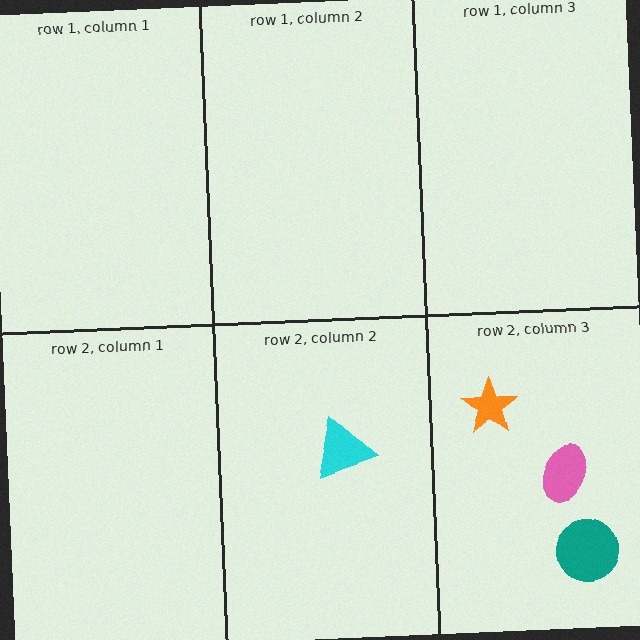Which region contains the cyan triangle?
The row 2, column 2 region.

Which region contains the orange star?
The row 2, column 3 region.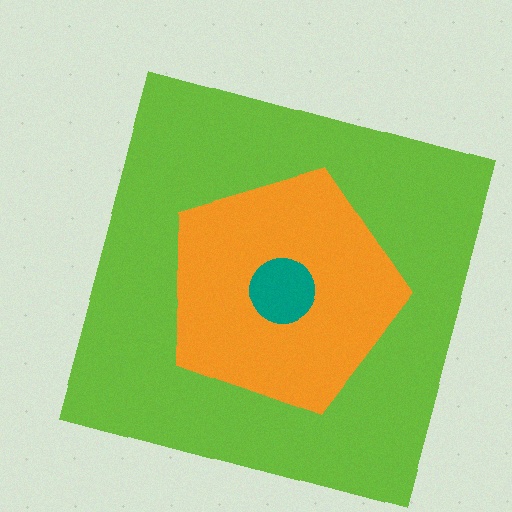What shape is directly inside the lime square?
The orange pentagon.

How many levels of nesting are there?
3.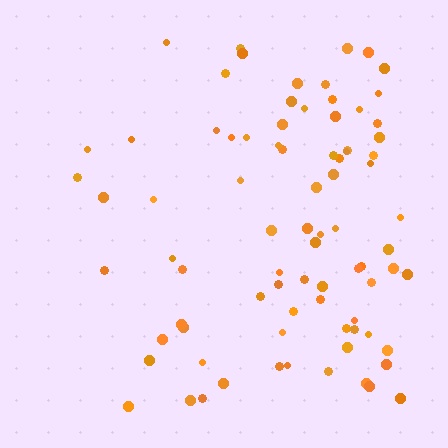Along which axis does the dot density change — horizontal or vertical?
Horizontal.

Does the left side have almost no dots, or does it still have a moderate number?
Still a moderate number, just noticeably fewer than the right.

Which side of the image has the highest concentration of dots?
The right.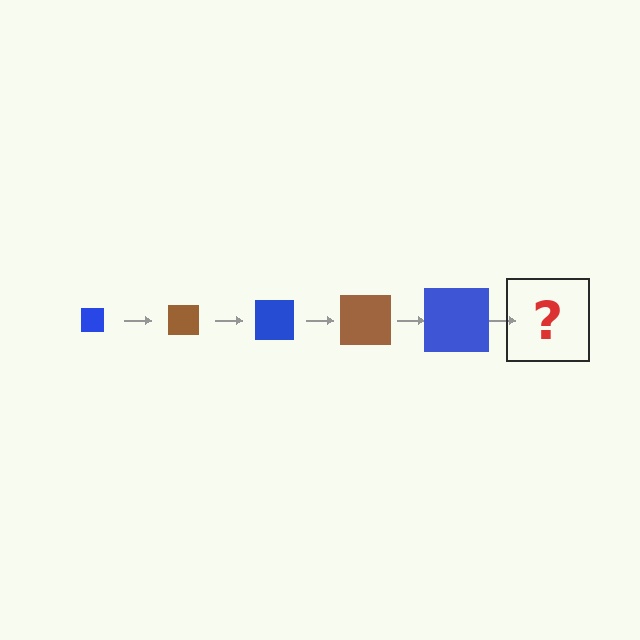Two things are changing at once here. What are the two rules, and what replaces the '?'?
The two rules are that the square grows larger each step and the color cycles through blue and brown. The '?' should be a brown square, larger than the previous one.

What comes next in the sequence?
The next element should be a brown square, larger than the previous one.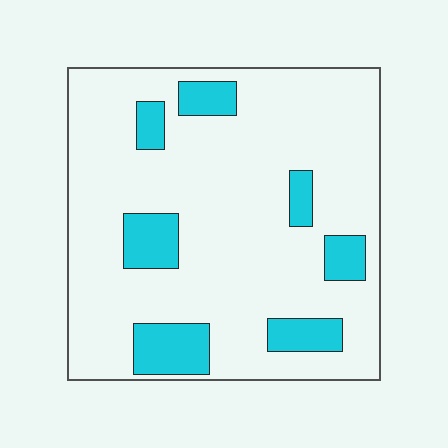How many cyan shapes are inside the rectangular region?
7.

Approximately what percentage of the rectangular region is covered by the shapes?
Approximately 15%.